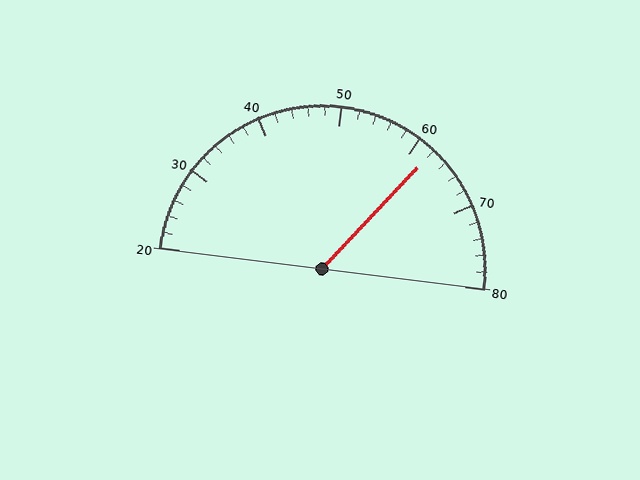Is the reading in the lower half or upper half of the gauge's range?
The reading is in the upper half of the range (20 to 80).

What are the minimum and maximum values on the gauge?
The gauge ranges from 20 to 80.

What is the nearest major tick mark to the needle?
The nearest major tick mark is 60.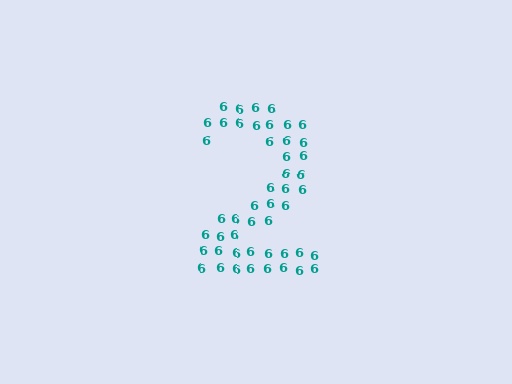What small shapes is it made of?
It is made of small digit 6's.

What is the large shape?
The large shape is the digit 2.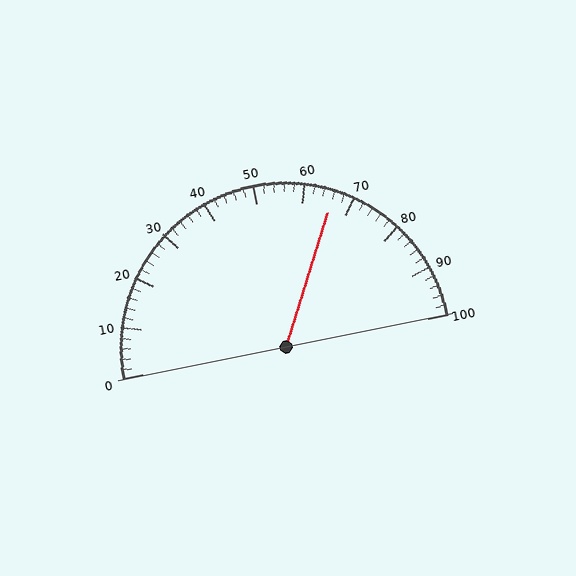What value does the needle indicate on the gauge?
The needle indicates approximately 66.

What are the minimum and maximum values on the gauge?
The gauge ranges from 0 to 100.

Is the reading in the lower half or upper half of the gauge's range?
The reading is in the upper half of the range (0 to 100).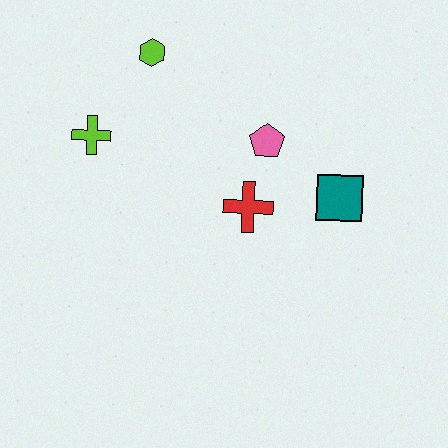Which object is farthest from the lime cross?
The teal square is farthest from the lime cross.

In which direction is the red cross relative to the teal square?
The red cross is to the left of the teal square.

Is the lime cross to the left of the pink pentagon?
Yes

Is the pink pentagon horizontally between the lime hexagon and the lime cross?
No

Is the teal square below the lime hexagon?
Yes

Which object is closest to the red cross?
The pink pentagon is closest to the red cross.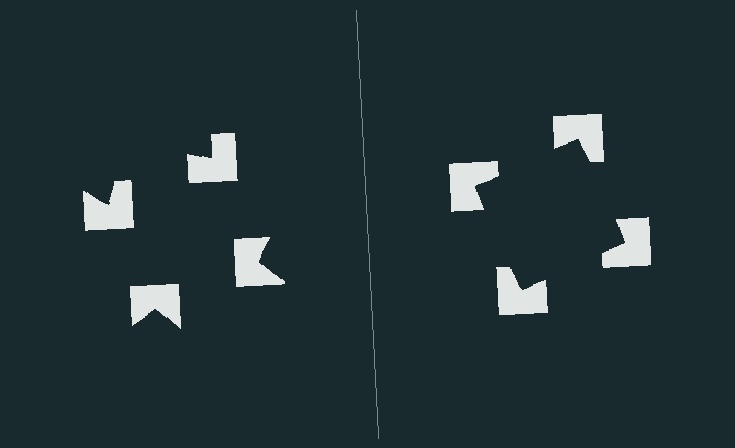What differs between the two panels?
The notched squares are positioned identically on both sides; only the wedge orientations differ. On the right they align to a square; on the left they are misaligned.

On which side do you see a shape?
An illusory square appears on the right side. On the left side the wedge cuts are rotated, so no coherent shape forms.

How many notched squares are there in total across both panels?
8 — 4 on each side.